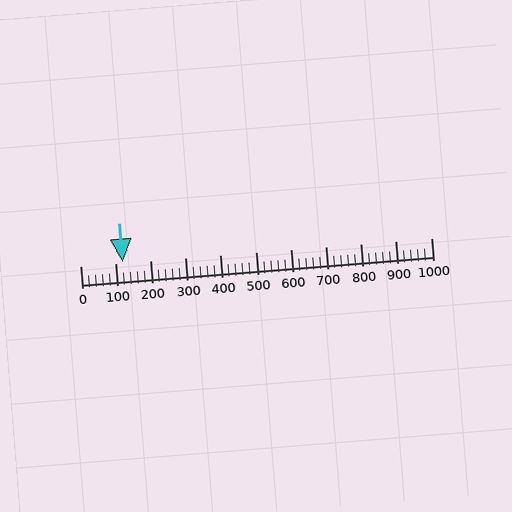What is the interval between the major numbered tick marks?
The major tick marks are spaced 100 units apart.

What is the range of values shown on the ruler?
The ruler shows values from 0 to 1000.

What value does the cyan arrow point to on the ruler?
The cyan arrow points to approximately 121.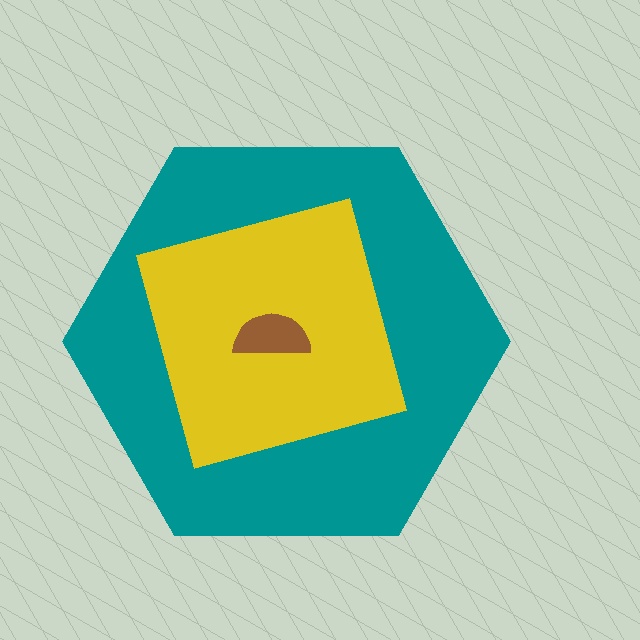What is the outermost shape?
The teal hexagon.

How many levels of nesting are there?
3.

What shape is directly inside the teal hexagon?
The yellow diamond.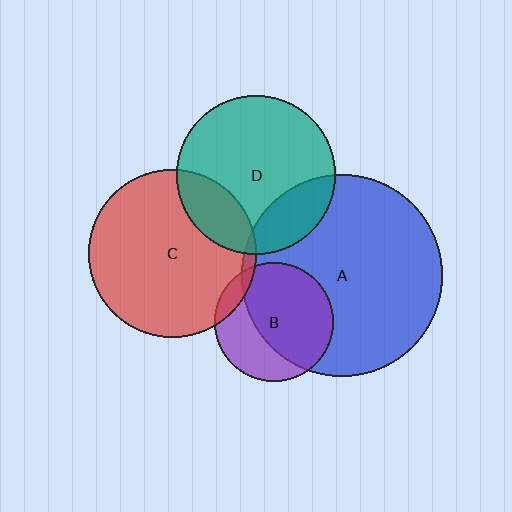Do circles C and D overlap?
Yes.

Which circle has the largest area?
Circle A (blue).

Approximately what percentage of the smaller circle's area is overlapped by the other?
Approximately 20%.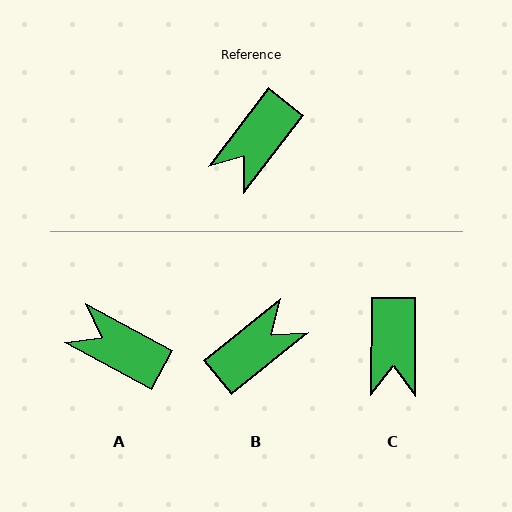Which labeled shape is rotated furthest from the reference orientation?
B, about 166 degrees away.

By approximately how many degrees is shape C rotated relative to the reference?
Approximately 37 degrees counter-clockwise.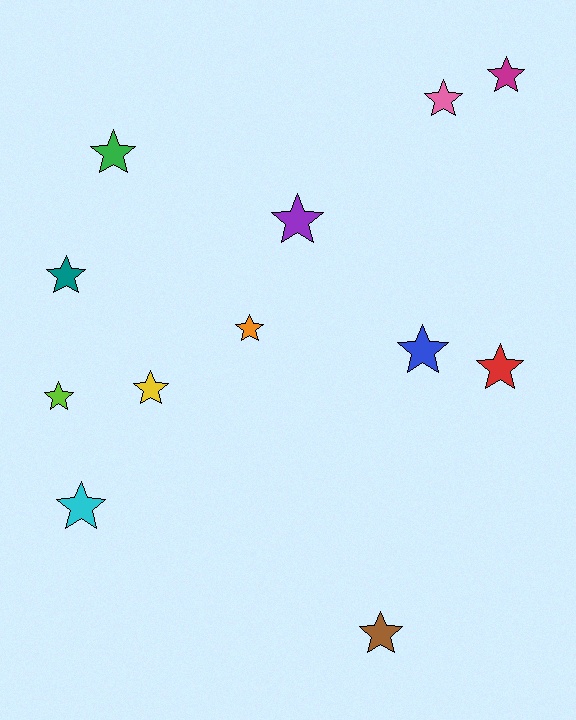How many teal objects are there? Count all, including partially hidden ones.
There is 1 teal object.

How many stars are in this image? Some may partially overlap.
There are 12 stars.